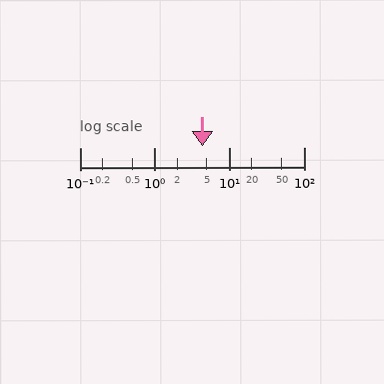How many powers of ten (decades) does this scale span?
The scale spans 3 decades, from 0.1 to 100.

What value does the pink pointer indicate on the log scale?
The pointer indicates approximately 4.4.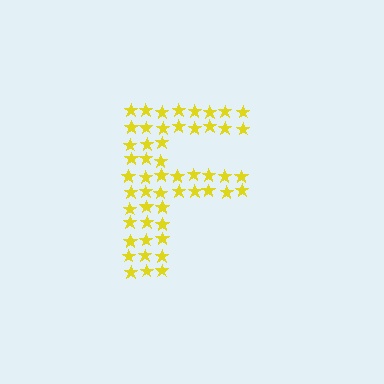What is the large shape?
The large shape is the letter F.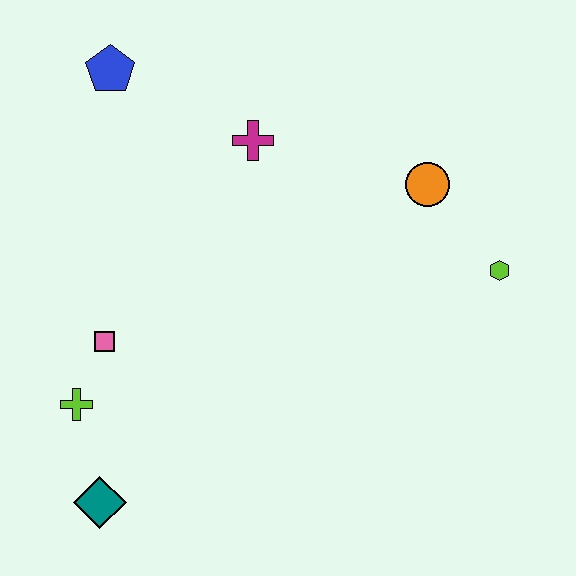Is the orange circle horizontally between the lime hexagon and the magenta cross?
Yes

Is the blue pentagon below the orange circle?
No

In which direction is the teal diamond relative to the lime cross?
The teal diamond is below the lime cross.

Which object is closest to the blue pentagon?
The magenta cross is closest to the blue pentagon.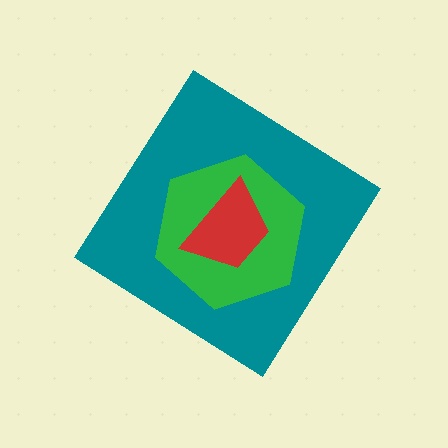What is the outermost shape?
The teal diamond.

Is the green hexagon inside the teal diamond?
Yes.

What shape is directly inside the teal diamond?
The green hexagon.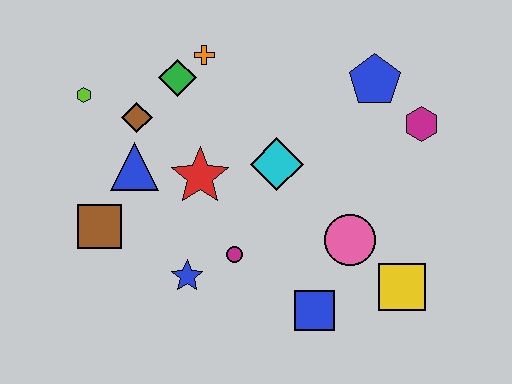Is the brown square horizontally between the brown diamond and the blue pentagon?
No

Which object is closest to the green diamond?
The orange cross is closest to the green diamond.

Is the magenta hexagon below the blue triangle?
No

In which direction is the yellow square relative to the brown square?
The yellow square is to the right of the brown square.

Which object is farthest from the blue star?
The magenta hexagon is farthest from the blue star.